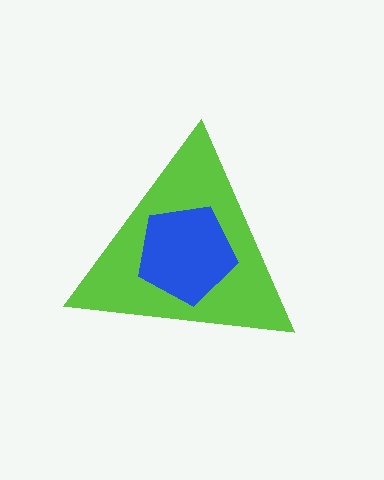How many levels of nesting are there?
2.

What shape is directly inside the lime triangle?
The blue pentagon.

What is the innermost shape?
The blue pentagon.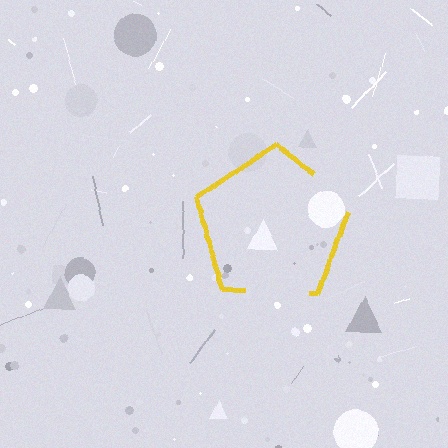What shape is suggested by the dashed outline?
The dashed outline suggests a pentagon.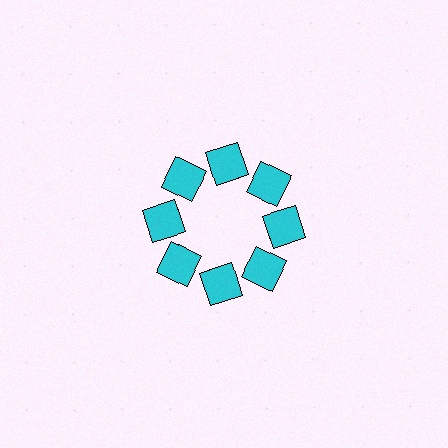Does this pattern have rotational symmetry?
Yes, this pattern has 8-fold rotational symmetry. It looks the same after rotating 45 degrees around the center.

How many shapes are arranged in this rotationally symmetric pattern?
There are 8 shapes, arranged in 8 groups of 1.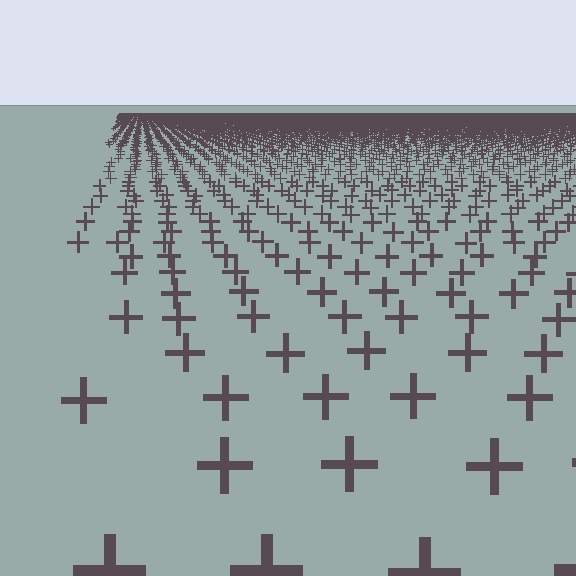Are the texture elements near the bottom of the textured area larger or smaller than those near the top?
Larger. Near the bottom, elements are closer to the viewer and appear at a bigger on-screen size.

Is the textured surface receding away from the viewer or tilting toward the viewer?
The surface is receding away from the viewer. Texture elements get smaller and denser toward the top.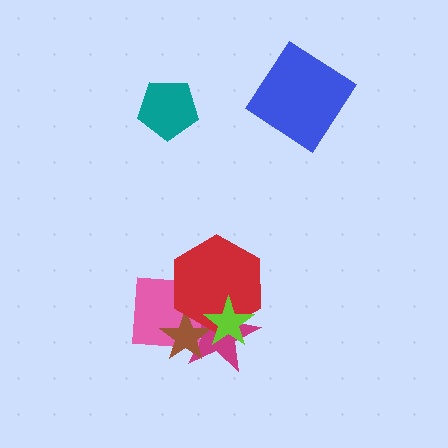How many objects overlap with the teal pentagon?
0 objects overlap with the teal pentagon.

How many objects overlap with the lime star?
4 objects overlap with the lime star.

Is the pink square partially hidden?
Yes, it is partially covered by another shape.